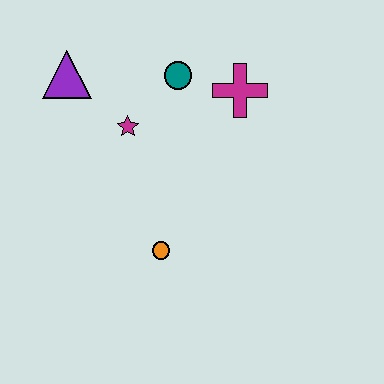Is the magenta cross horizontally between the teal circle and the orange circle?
No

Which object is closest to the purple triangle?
The magenta star is closest to the purple triangle.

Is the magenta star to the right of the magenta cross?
No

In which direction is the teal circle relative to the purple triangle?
The teal circle is to the right of the purple triangle.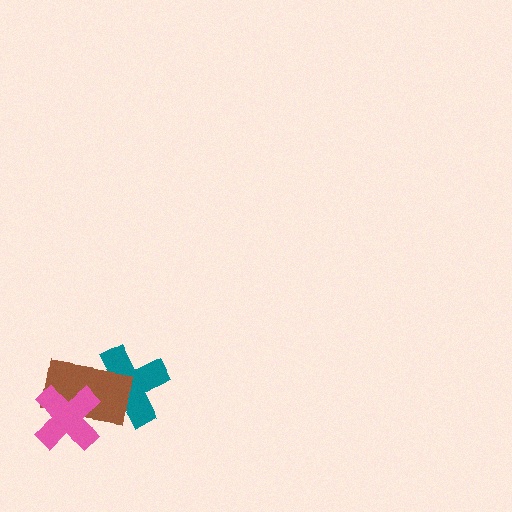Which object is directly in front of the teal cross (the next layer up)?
The brown rectangle is directly in front of the teal cross.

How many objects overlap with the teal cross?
2 objects overlap with the teal cross.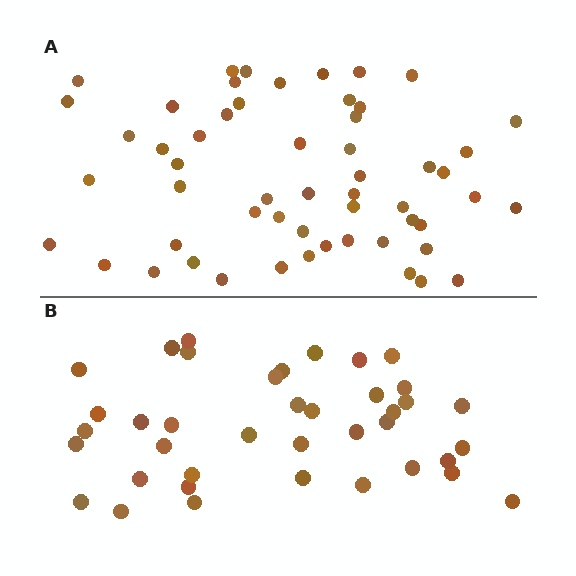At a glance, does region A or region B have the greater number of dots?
Region A (the top region) has more dots.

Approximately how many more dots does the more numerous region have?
Region A has approximately 15 more dots than region B.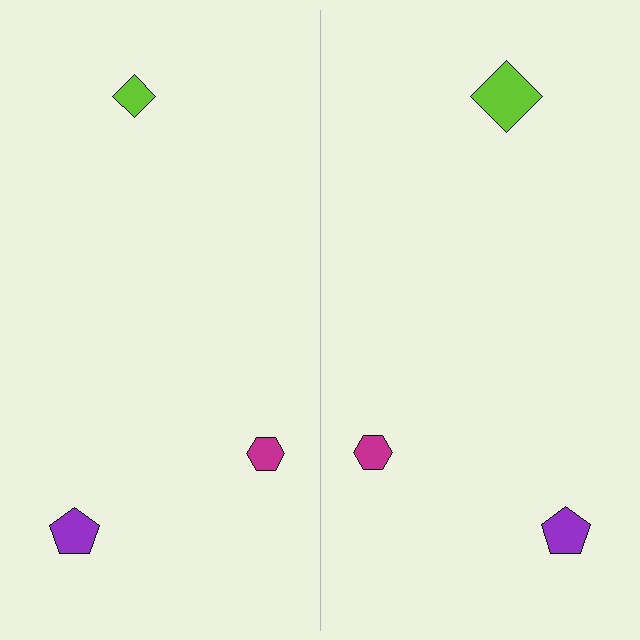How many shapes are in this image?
There are 6 shapes in this image.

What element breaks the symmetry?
The lime diamond on the right side has a different size than its mirror counterpart.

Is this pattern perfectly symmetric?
No, the pattern is not perfectly symmetric. The lime diamond on the right side has a different size than its mirror counterpart.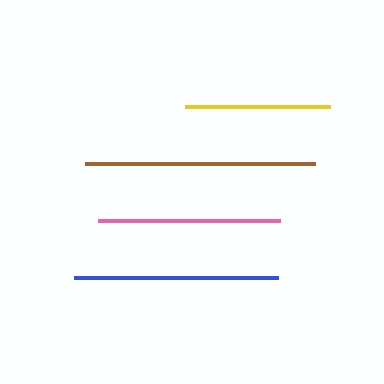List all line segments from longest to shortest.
From longest to shortest: brown, blue, pink, yellow.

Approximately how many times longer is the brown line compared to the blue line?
The brown line is approximately 1.1 times the length of the blue line.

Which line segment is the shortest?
The yellow line is the shortest at approximately 145 pixels.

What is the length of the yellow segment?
The yellow segment is approximately 145 pixels long.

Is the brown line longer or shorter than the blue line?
The brown line is longer than the blue line.